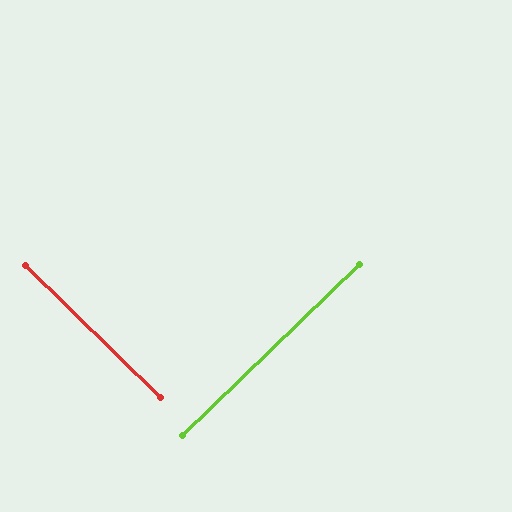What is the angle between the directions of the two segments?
Approximately 89 degrees.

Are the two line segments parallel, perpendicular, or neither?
Perpendicular — they meet at approximately 89°.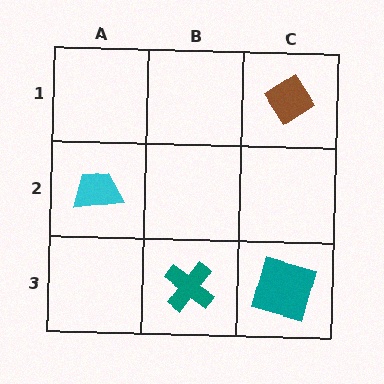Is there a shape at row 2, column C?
No, that cell is empty.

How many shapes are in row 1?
1 shape.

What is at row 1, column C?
A brown diamond.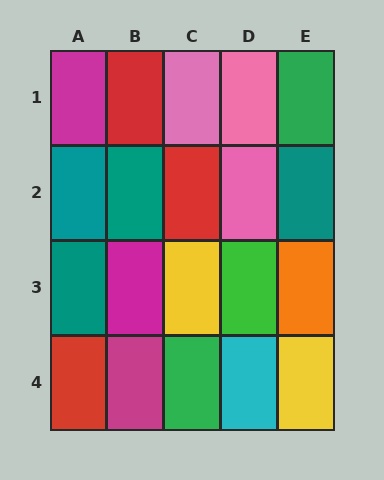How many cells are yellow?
2 cells are yellow.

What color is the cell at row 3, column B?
Magenta.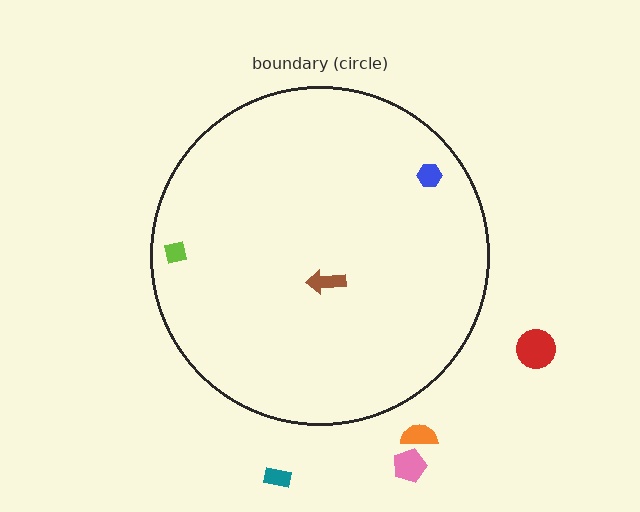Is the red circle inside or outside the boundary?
Outside.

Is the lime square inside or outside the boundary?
Inside.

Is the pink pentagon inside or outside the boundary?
Outside.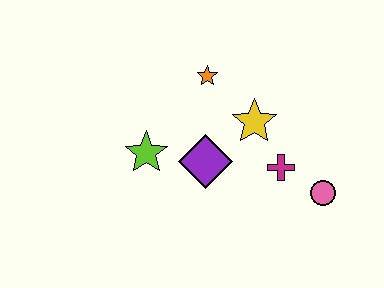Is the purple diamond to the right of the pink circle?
No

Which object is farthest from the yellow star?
The lime star is farthest from the yellow star.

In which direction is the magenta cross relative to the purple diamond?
The magenta cross is to the right of the purple diamond.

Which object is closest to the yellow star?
The magenta cross is closest to the yellow star.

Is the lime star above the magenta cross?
Yes